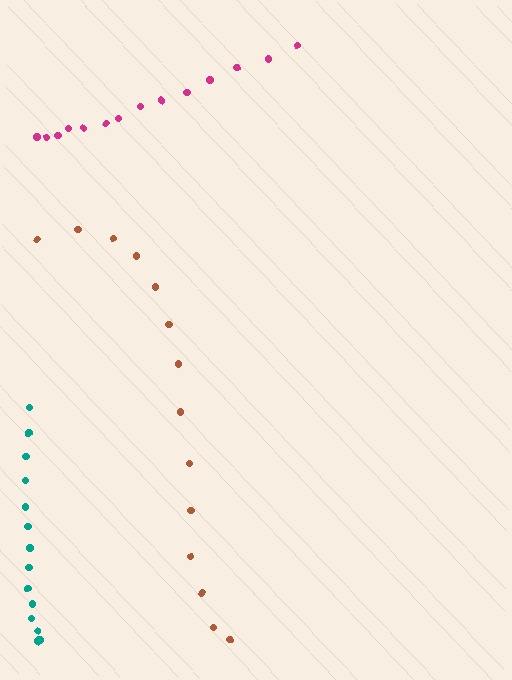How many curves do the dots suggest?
There are 3 distinct paths.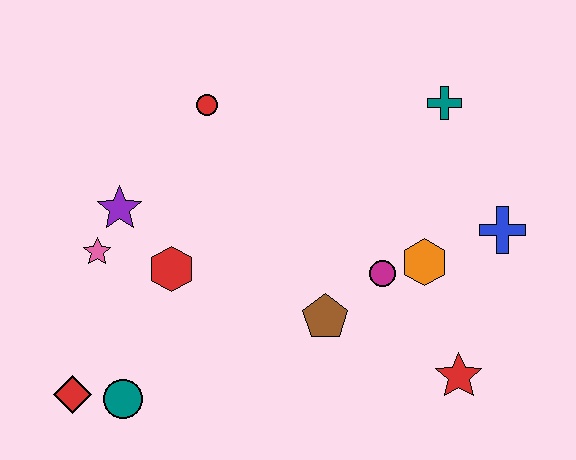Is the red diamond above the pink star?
No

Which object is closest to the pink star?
The purple star is closest to the pink star.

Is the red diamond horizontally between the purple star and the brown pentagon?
No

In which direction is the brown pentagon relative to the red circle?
The brown pentagon is below the red circle.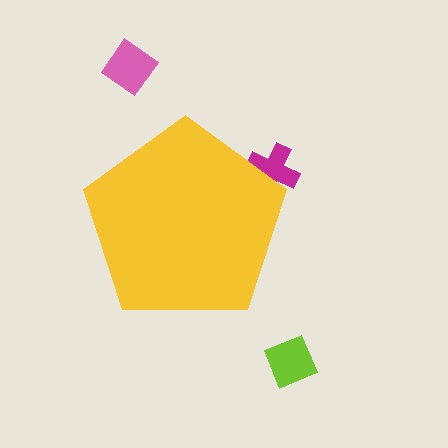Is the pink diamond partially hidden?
No, the pink diamond is fully visible.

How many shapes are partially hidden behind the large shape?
1 shape is partially hidden.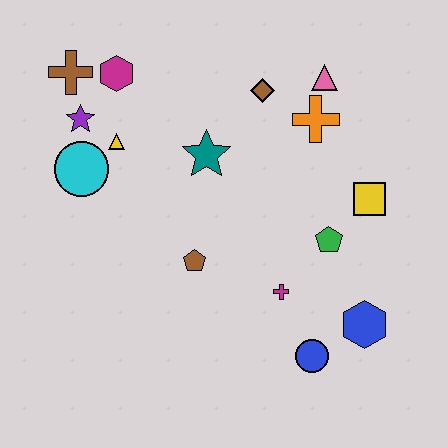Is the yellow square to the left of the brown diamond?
No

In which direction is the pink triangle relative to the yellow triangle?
The pink triangle is to the right of the yellow triangle.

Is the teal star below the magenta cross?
No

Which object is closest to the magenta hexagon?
The brown cross is closest to the magenta hexagon.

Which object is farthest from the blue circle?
The brown cross is farthest from the blue circle.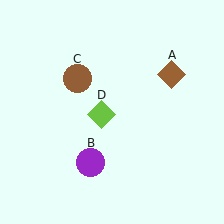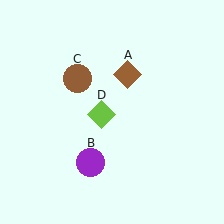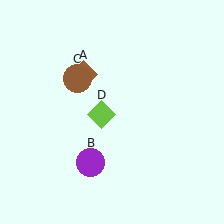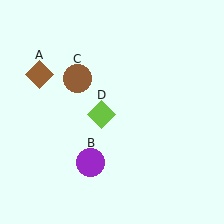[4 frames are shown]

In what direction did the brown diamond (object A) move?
The brown diamond (object A) moved left.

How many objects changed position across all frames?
1 object changed position: brown diamond (object A).